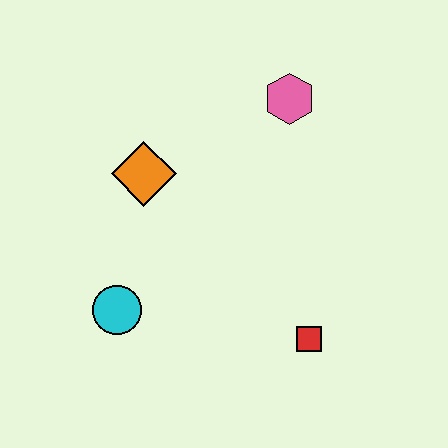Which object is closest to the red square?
The cyan circle is closest to the red square.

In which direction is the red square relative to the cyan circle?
The red square is to the right of the cyan circle.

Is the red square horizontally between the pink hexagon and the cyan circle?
No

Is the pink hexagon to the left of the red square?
Yes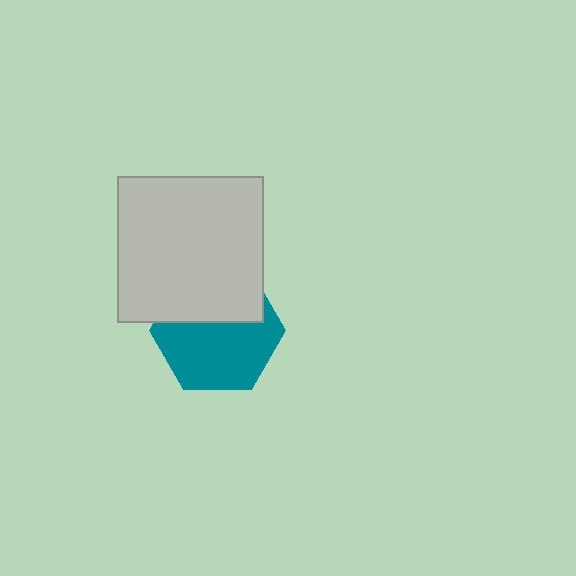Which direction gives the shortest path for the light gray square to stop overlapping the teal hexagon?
Moving up gives the shortest separation.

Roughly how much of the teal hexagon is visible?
About half of it is visible (roughly 60%).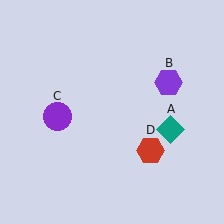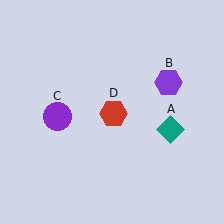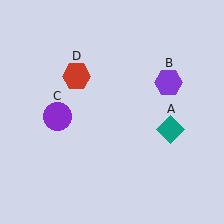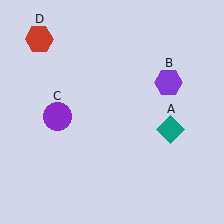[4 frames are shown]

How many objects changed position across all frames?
1 object changed position: red hexagon (object D).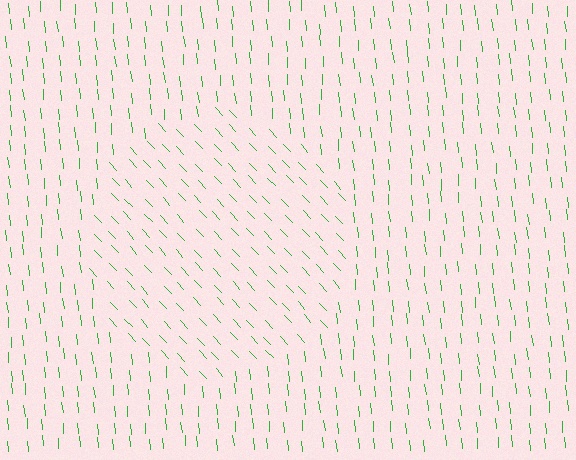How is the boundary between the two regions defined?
The boundary is defined purely by a change in line orientation (approximately 37 degrees difference). All lines are the same color and thickness.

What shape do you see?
I see a circle.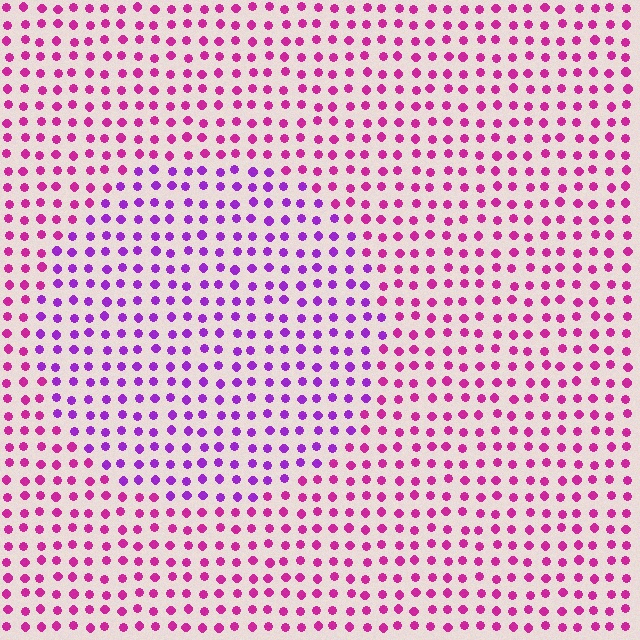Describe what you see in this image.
The image is filled with small magenta elements in a uniform arrangement. A circle-shaped region is visible where the elements are tinted to a slightly different hue, forming a subtle color boundary.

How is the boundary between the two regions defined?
The boundary is defined purely by a slight shift in hue (about 35 degrees). Spacing, size, and orientation are identical on both sides.